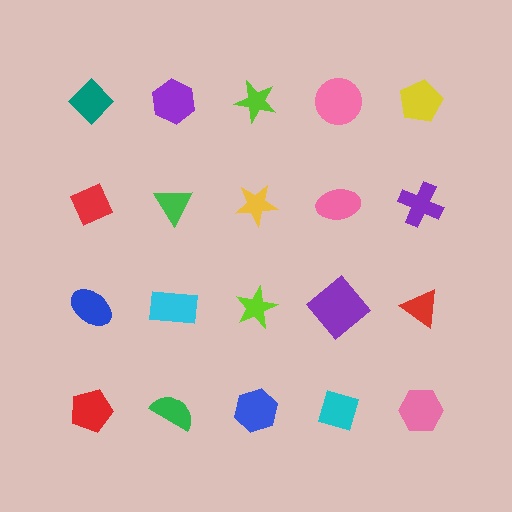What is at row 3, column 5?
A red triangle.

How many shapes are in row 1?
5 shapes.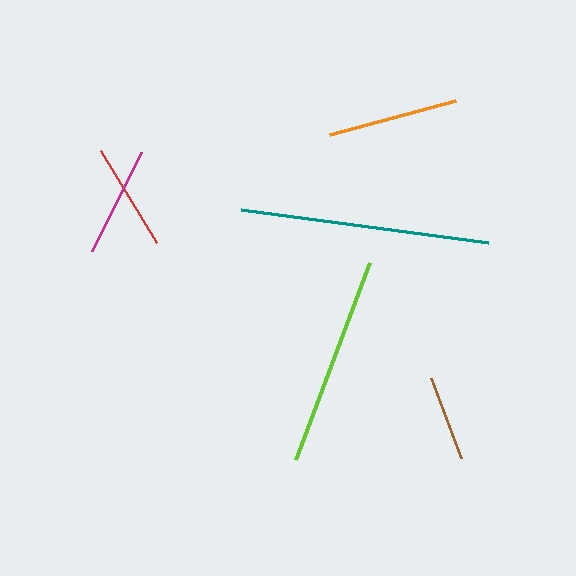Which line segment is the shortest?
The brown line is the shortest at approximately 85 pixels.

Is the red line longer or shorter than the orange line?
The orange line is longer than the red line.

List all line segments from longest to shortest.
From longest to shortest: teal, lime, orange, magenta, red, brown.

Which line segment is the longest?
The teal line is the longest at approximately 249 pixels.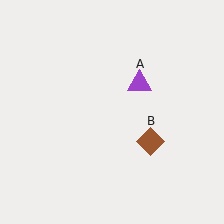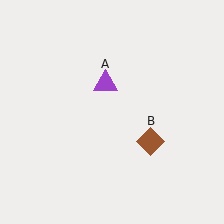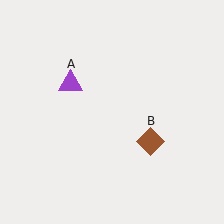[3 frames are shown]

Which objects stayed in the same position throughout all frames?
Brown diamond (object B) remained stationary.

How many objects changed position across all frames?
1 object changed position: purple triangle (object A).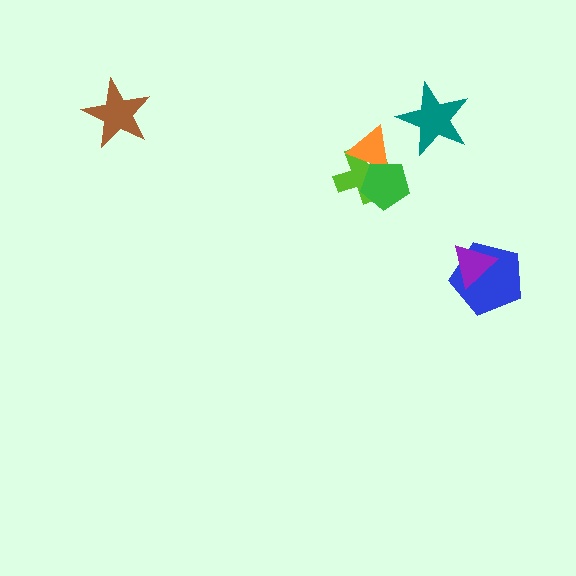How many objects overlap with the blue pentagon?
1 object overlaps with the blue pentagon.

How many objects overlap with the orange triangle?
2 objects overlap with the orange triangle.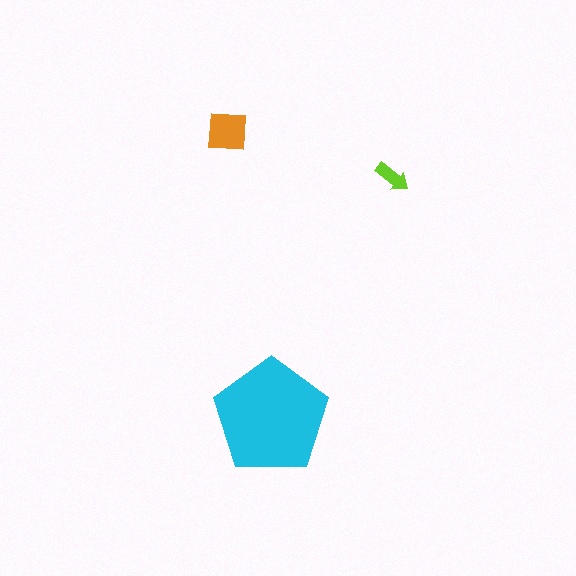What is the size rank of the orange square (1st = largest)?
2nd.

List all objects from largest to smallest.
The cyan pentagon, the orange square, the lime arrow.